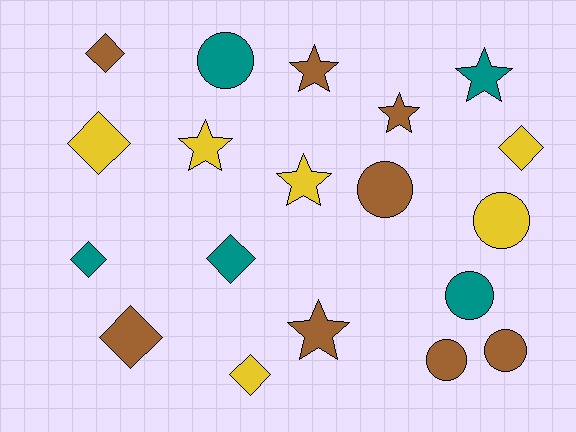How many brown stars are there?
There are 3 brown stars.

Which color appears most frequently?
Brown, with 8 objects.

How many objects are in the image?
There are 19 objects.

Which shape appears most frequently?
Diamond, with 7 objects.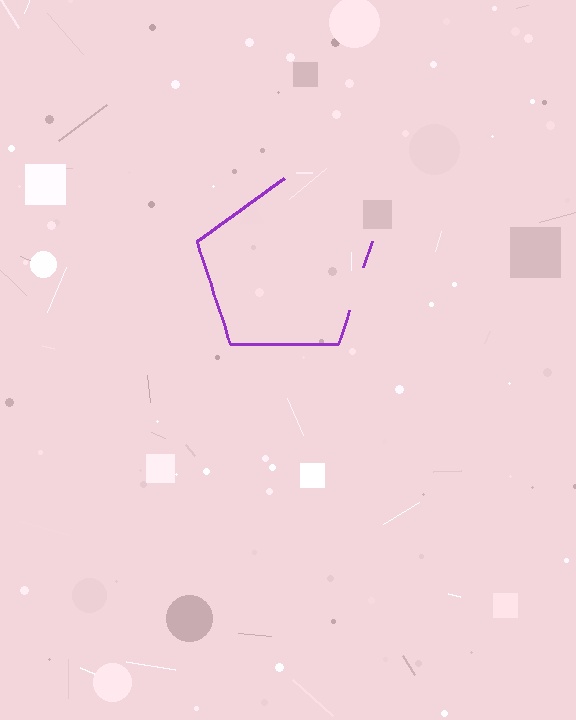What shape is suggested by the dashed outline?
The dashed outline suggests a pentagon.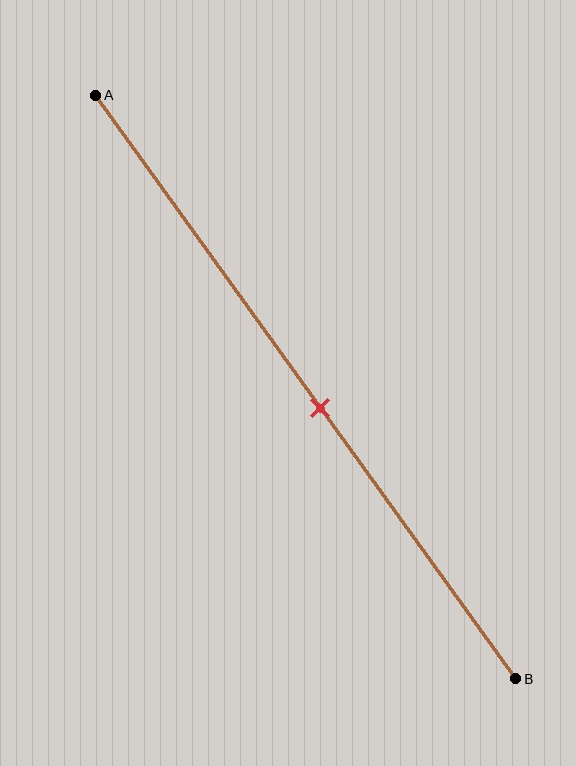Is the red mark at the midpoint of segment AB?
No, the mark is at about 55% from A, not at the 50% midpoint.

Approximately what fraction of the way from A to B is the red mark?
The red mark is approximately 55% of the way from A to B.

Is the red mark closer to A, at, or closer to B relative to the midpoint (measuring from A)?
The red mark is closer to point B than the midpoint of segment AB.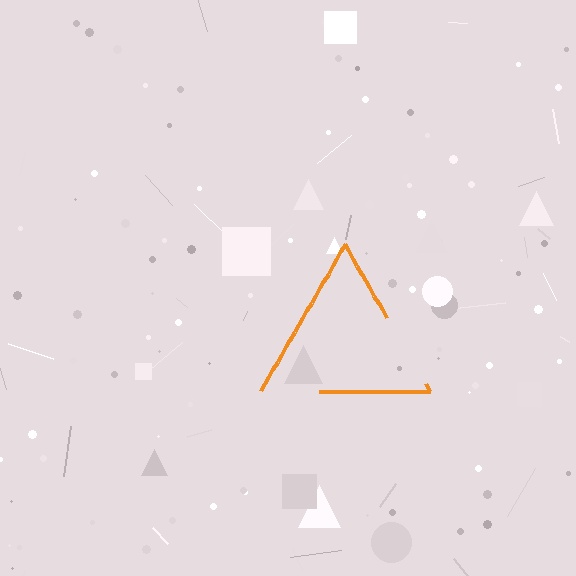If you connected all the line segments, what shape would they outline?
They would outline a triangle.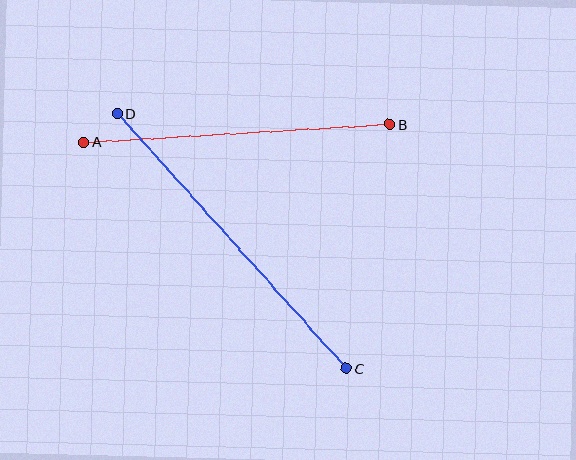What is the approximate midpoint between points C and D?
The midpoint is at approximately (232, 241) pixels.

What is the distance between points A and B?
The distance is approximately 306 pixels.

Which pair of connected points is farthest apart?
Points C and D are farthest apart.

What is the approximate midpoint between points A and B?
The midpoint is at approximately (237, 133) pixels.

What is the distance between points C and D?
The distance is approximately 343 pixels.